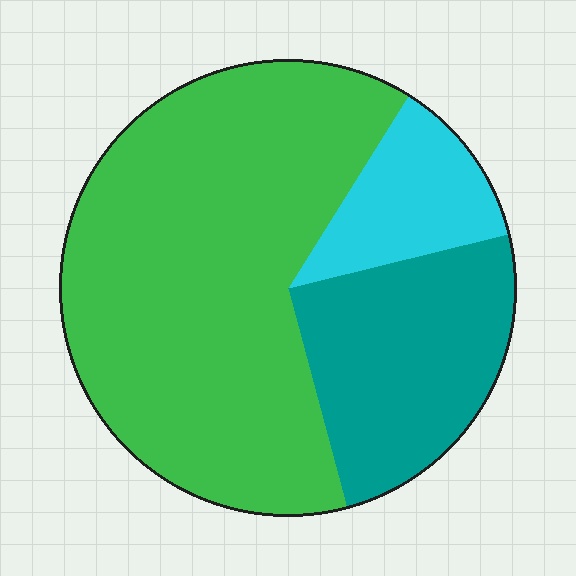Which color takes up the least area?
Cyan, at roughly 10%.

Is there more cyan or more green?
Green.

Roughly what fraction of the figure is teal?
Teal takes up between a sixth and a third of the figure.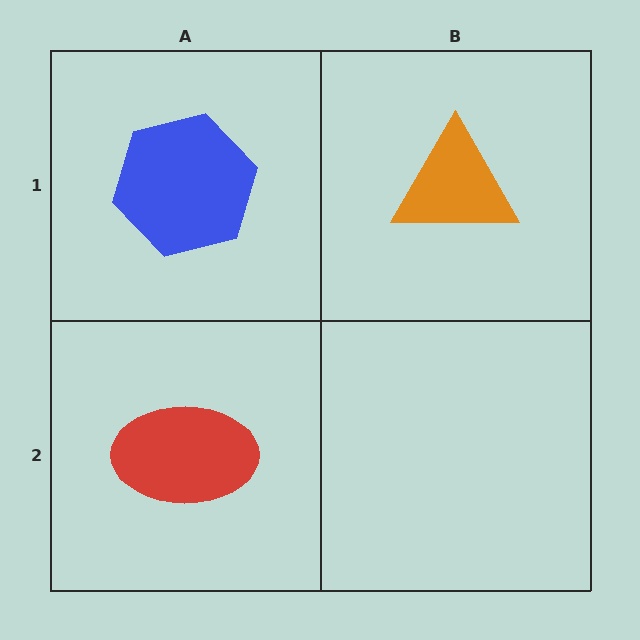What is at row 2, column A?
A red ellipse.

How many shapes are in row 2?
1 shape.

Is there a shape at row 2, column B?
No, that cell is empty.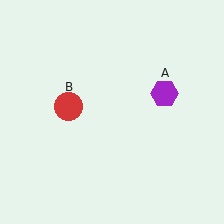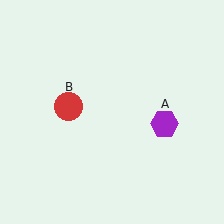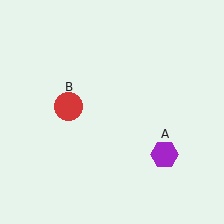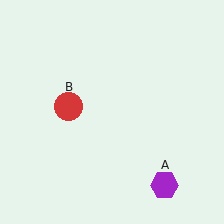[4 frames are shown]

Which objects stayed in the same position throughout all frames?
Red circle (object B) remained stationary.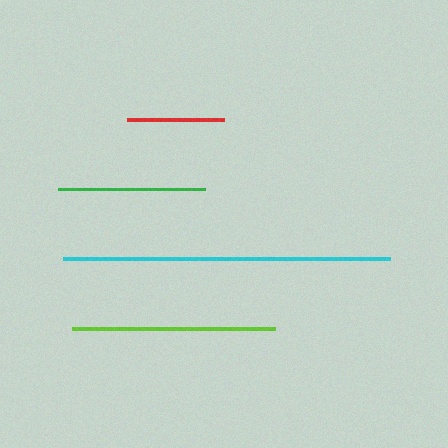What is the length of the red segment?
The red segment is approximately 97 pixels long.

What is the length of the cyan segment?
The cyan segment is approximately 327 pixels long.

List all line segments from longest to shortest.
From longest to shortest: cyan, lime, green, red.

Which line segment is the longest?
The cyan line is the longest at approximately 327 pixels.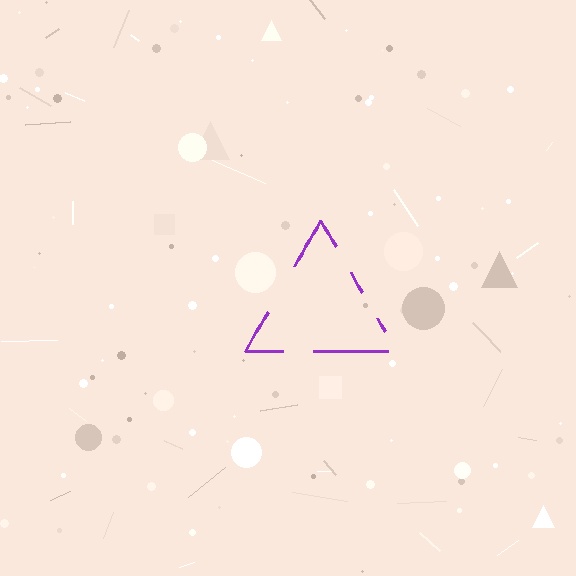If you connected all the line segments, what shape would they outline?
They would outline a triangle.